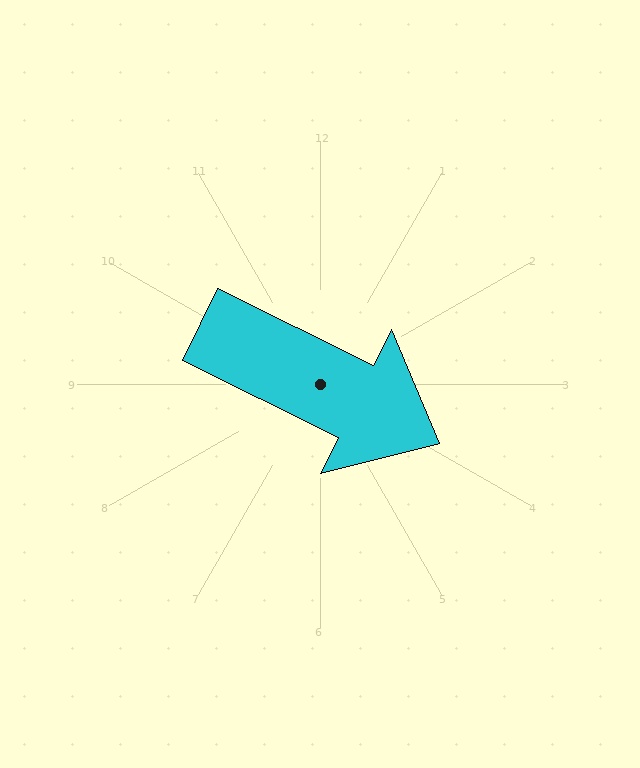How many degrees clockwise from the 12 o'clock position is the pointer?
Approximately 116 degrees.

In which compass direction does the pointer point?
Southeast.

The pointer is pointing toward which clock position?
Roughly 4 o'clock.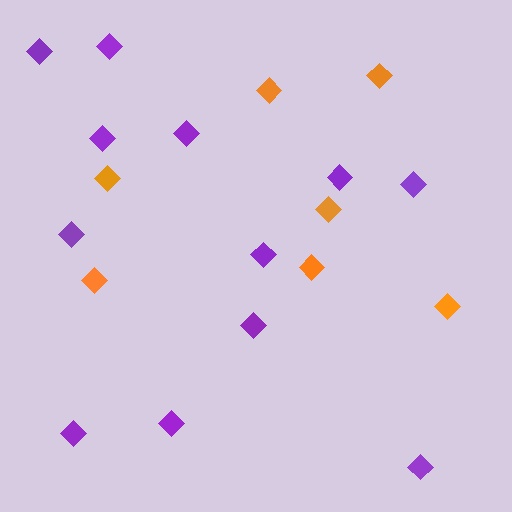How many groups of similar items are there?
There are 2 groups: one group of purple diamonds (12) and one group of orange diamonds (7).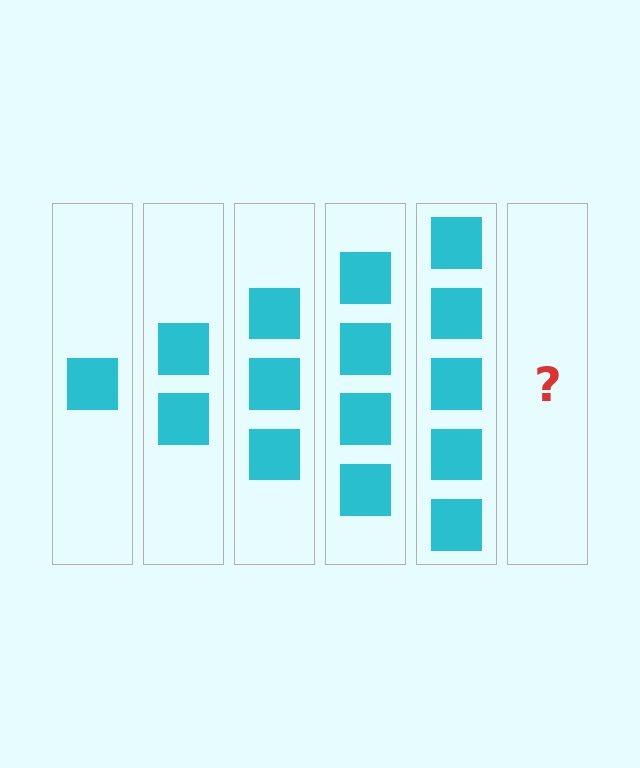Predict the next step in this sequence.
The next step is 6 squares.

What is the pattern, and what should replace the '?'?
The pattern is that each step adds one more square. The '?' should be 6 squares.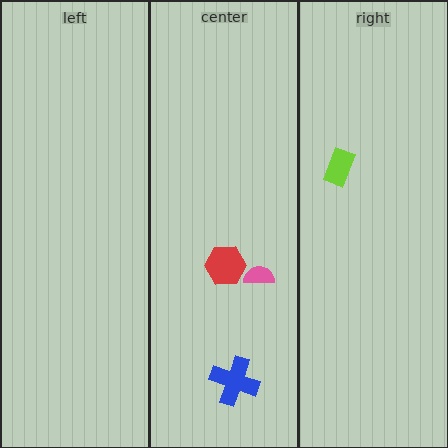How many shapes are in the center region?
3.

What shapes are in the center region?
The red hexagon, the pink semicircle, the blue cross.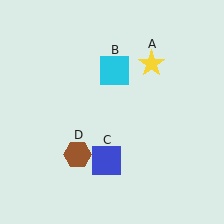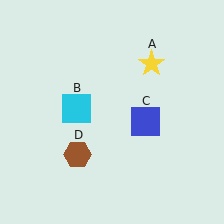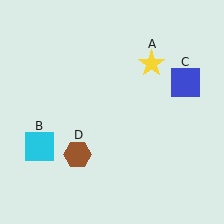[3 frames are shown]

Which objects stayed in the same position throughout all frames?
Yellow star (object A) and brown hexagon (object D) remained stationary.